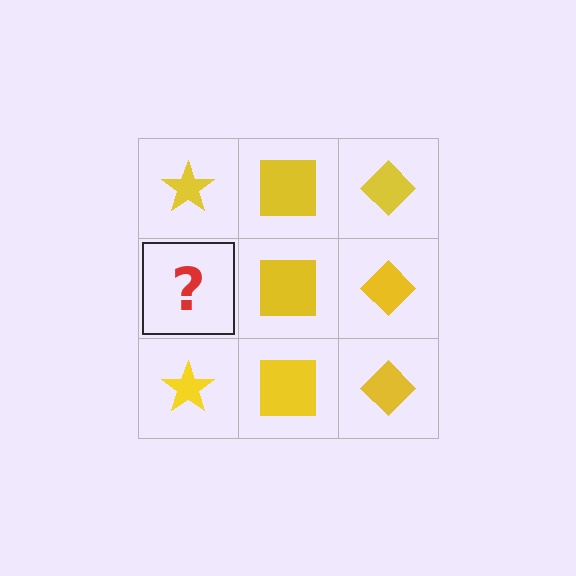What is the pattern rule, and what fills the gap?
The rule is that each column has a consistent shape. The gap should be filled with a yellow star.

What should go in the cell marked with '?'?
The missing cell should contain a yellow star.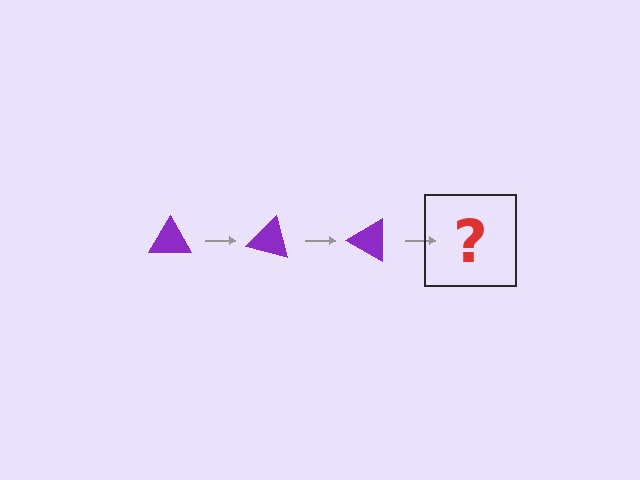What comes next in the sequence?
The next element should be a purple triangle rotated 45 degrees.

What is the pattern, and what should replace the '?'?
The pattern is that the triangle rotates 15 degrees each step. The '?' should be a purple triangle rotated 45 degrees.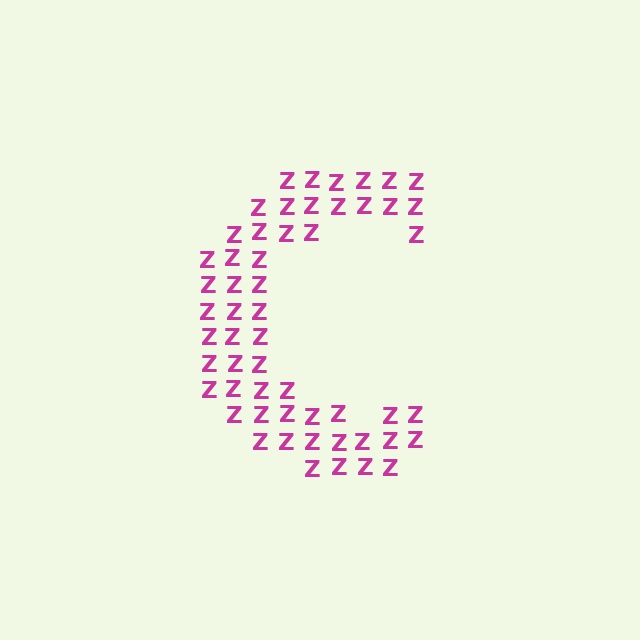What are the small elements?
The small elements are letter Z's.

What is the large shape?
The large shape is the letter C.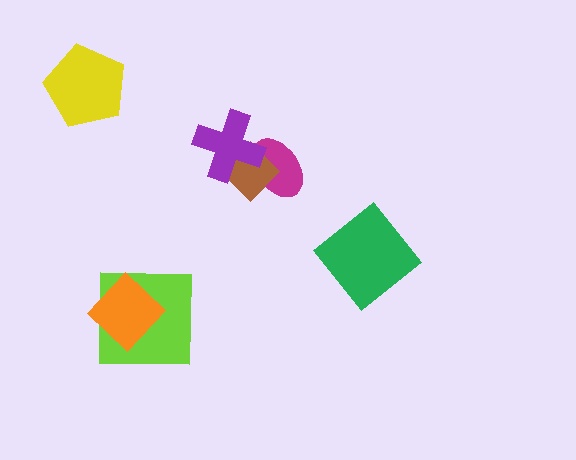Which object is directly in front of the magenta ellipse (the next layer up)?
The brown diamond is directly in front of the magenta ellipse.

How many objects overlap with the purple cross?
2 objects overlap with the purple cross.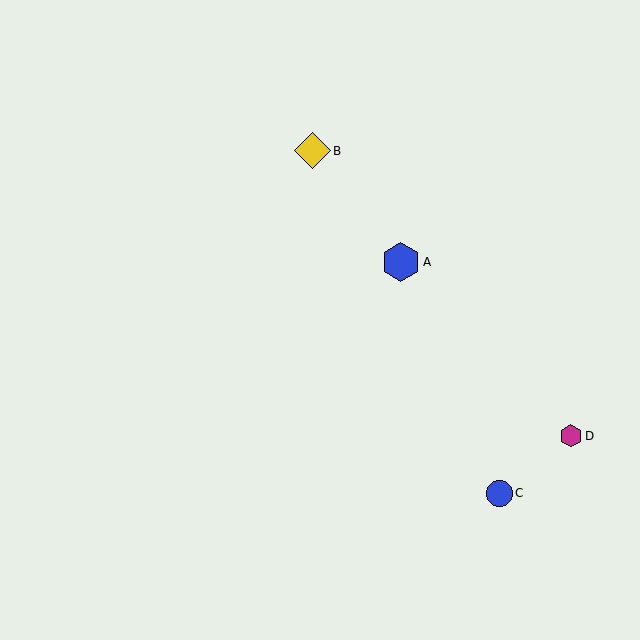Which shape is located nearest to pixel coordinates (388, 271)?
The blue hexagon (labeled A) at (401, 262) is nearest to that location.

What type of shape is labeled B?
Shape B is a yellow diamond.